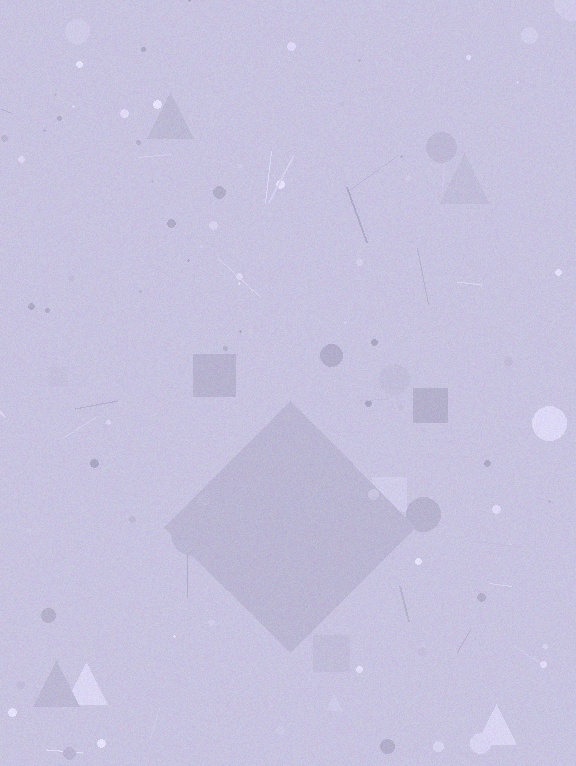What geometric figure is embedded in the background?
A diamond is embedded in the background.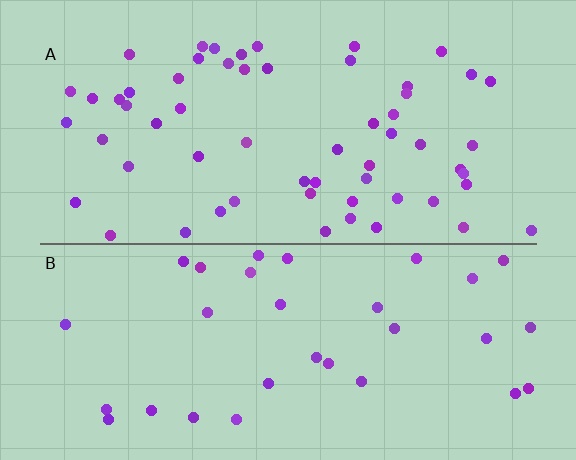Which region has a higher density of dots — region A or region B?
A (the top).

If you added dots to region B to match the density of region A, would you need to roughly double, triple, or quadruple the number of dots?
Approximately double.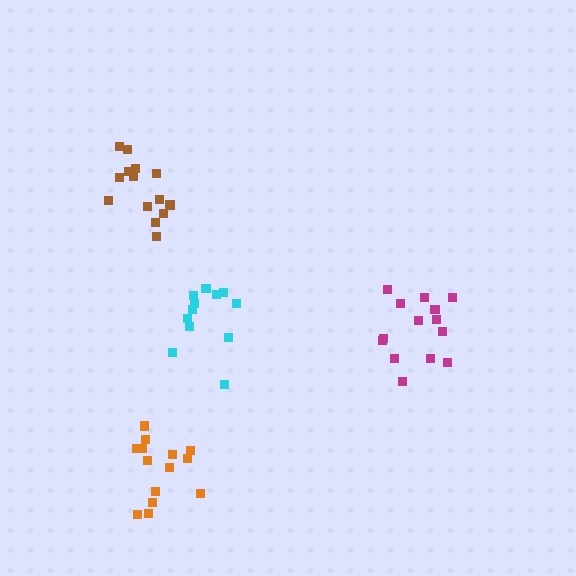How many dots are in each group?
Group 1: 14 dots, Group 2: 14 dots, Group 3: 14 dots, Group 4: 12 dots (54 total).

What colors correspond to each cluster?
The clusters are colored: magenta, orange, brown, cyan.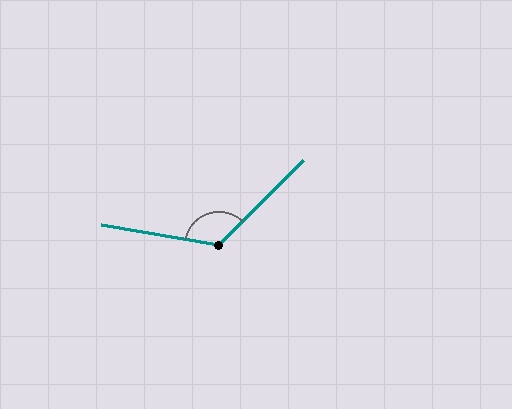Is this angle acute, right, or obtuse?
It is obtuse.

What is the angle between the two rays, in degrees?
Approximately 125 degrees.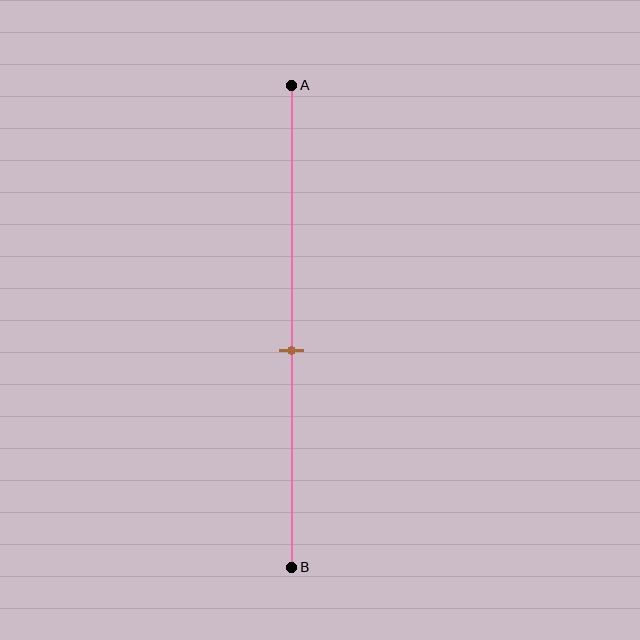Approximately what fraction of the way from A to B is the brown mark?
The brown mark is approximately 55% of the way from A to B.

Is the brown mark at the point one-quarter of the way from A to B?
No, the mark is at about 55% from A, not at the 25% one-quarter point.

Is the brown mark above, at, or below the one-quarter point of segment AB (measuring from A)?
The brown mark is below the one-quarter point of segment AB.